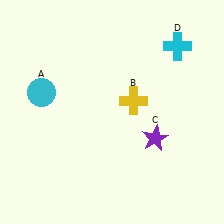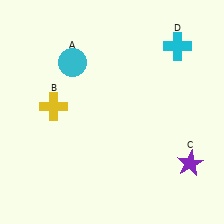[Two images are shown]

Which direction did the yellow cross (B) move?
The yellow cross (B) moved left.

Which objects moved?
The objects that moved are: the cyan circle (A), the yellow cross (B), the purple star (C).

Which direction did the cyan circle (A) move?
The cyan circle (A) moved right.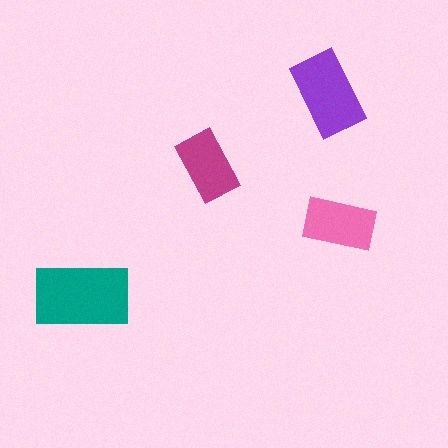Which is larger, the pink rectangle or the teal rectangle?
The teal one.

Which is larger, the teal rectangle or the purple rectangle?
The teal one.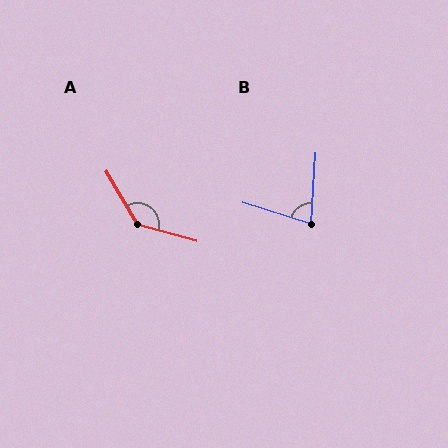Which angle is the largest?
A, at approximately 136 degrees.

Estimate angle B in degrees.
Approximately 76 degrees.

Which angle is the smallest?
B, at approximately 76 degrees.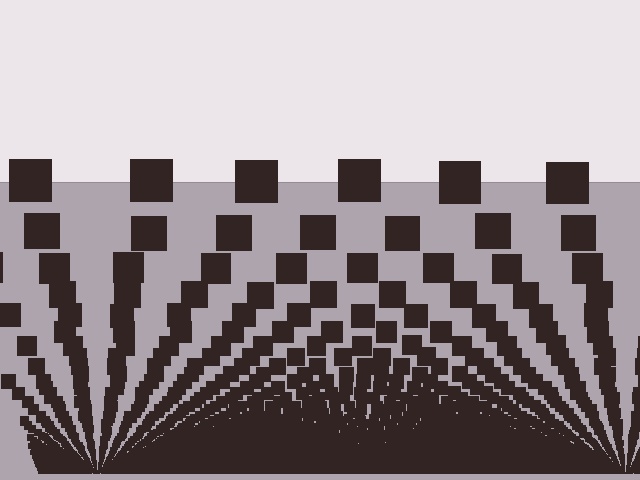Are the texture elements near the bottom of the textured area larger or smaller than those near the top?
Smaller. The gradient is inverted — elements near the bottom are smaller and denser.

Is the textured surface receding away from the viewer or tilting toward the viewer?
The surface appears to tilt toward the viewer. Texture elements get larger and sparser toward the top.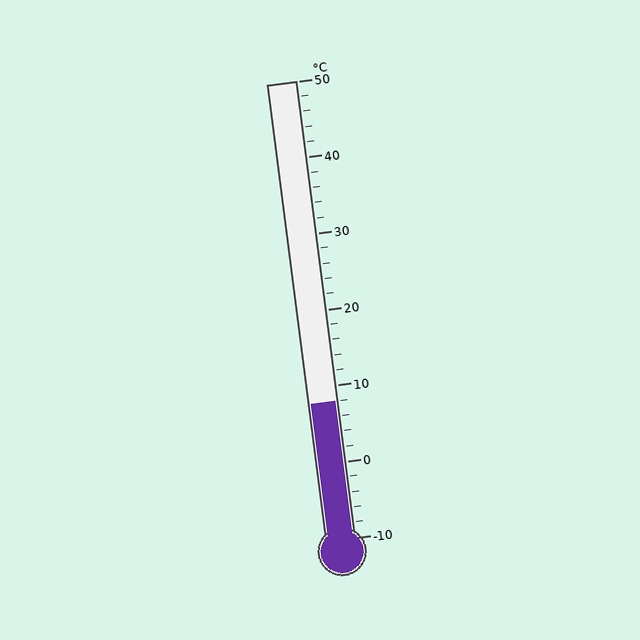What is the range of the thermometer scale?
The thermometer scale ranges from -10°C to 50°C.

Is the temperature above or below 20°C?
The temperature is below 20°C.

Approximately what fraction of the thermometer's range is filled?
The thermometer is filled to approximately 30% of its range.